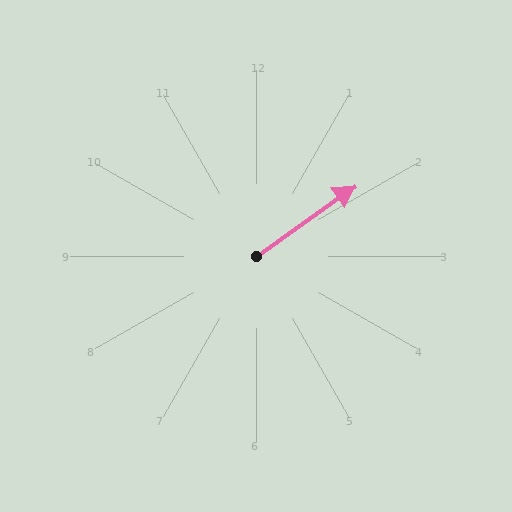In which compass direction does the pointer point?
Northeast.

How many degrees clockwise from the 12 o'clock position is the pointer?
Approximately 54 degrees.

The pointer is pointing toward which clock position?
Roughly 2 o'clock.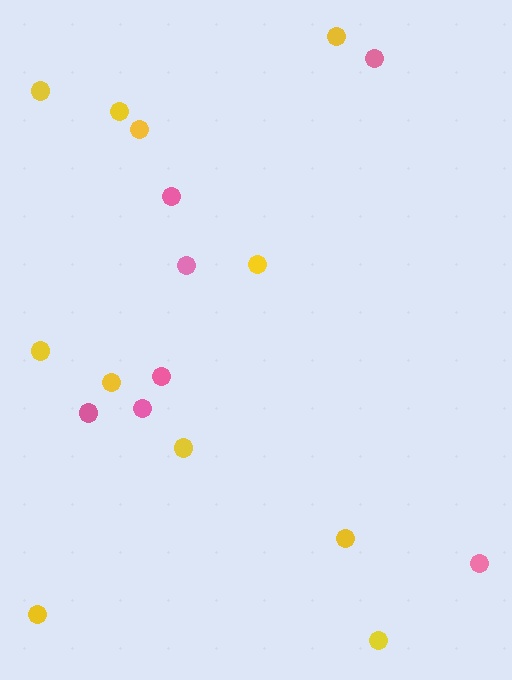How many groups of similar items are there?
There are 2 groups: one group of pink circles (7) and one group of yellow circles (11).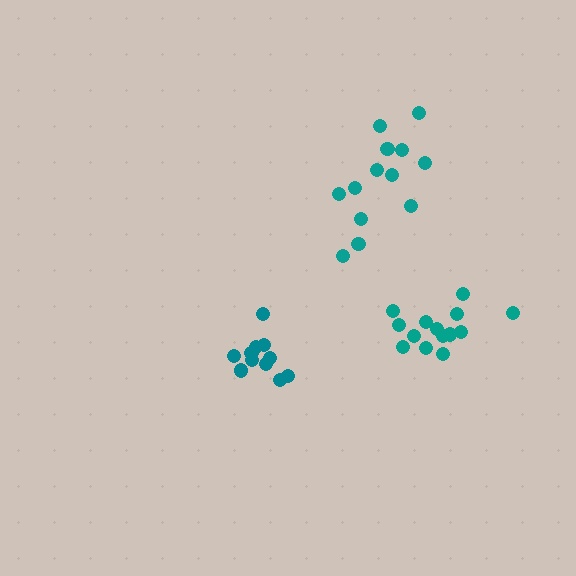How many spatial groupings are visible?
There are 3 spatial groupings.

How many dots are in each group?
Group 1: 11 dots, Group 2: 14 dots, Group 3: 13 dots (38 total).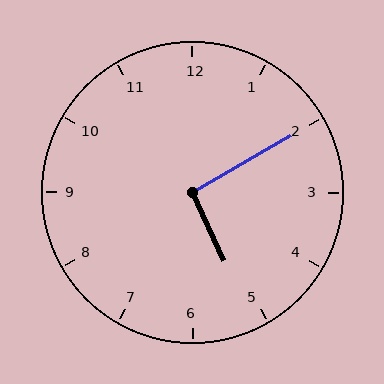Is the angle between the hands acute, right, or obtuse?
It is right.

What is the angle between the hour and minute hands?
Approximately 95 degrees.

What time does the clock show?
5:10.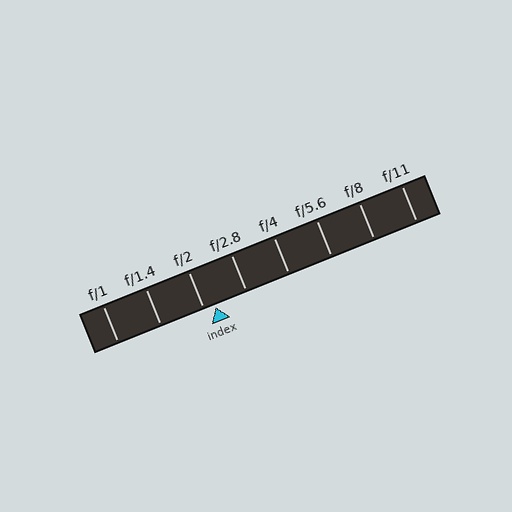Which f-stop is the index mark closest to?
The index mark is closest to f/2.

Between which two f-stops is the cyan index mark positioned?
The index mark is between f/2 and f/2.8.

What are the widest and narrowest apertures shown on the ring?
The widest aperture shown is f/1 and the narrowest is f/11.